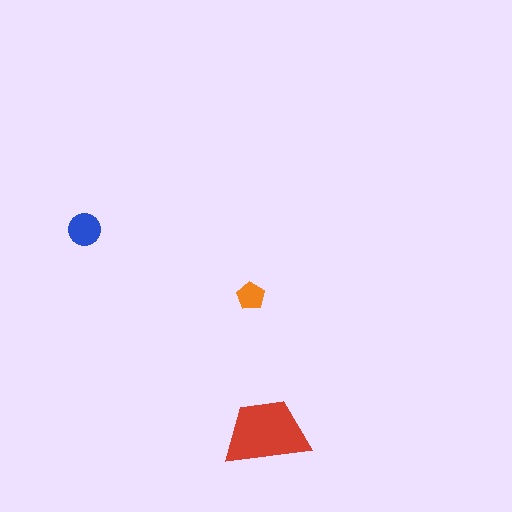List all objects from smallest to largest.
The orange pentagon, the blue circle, the red trapezoid.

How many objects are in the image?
There are 3 objects in the image.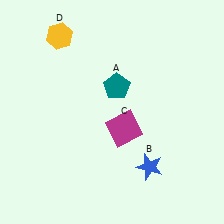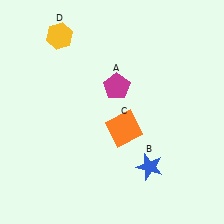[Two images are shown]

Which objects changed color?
A changed from teal to magenta. C changed from magenta to orange.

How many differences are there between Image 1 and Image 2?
There are 2 differences between the two images.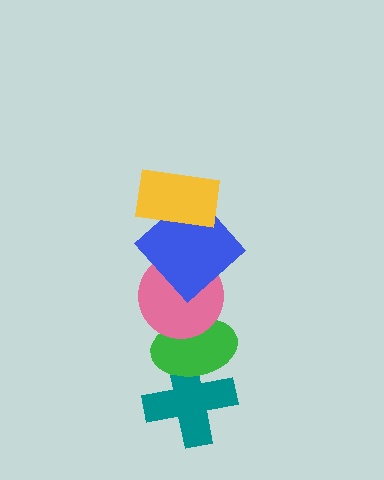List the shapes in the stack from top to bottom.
From top to bottom: the yellow rectangle, the blue diamond, the pink circle, the green ellipse, the teal cross.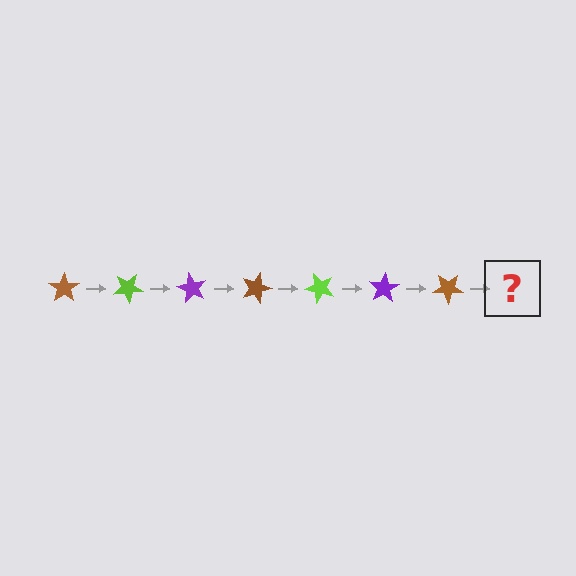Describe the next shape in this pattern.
It should be a lime star, rotated 210 degrees from the start.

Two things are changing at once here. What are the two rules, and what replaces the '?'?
The two rules are that it rotates 30 degrees each step and the color cycles through brown, lime, and purple. The '?' should be a lime star, rotated 210 degrees from the start.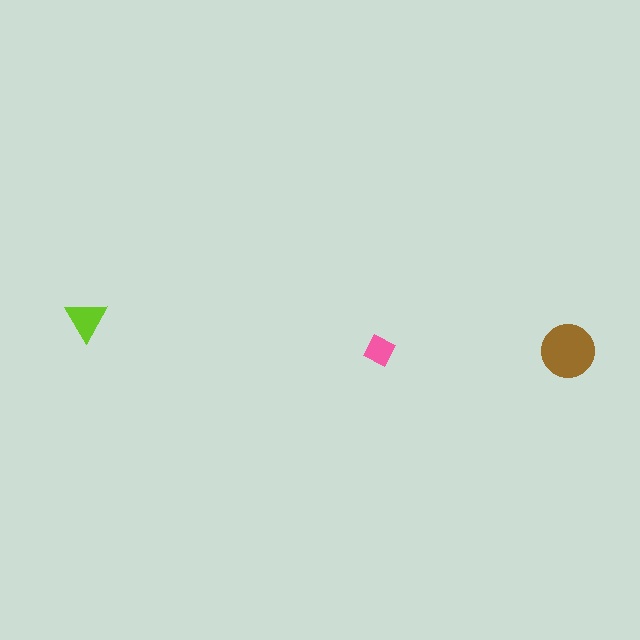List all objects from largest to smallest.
The brown circle, the lime triangle, the pink diamond.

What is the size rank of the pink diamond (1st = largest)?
3rd.